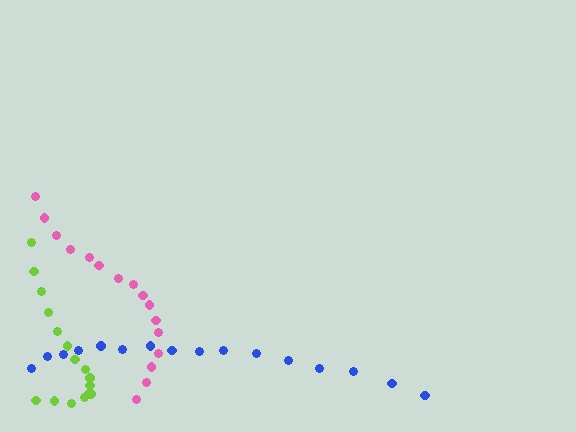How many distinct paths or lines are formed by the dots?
There are 3 distinct paths.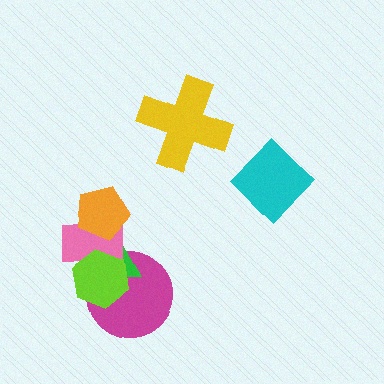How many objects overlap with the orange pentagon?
2 objects overlap with the orange pentagon.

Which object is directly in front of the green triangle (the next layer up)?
The pink rectangle is directly in front of the green triangle.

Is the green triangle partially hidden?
Yes, it is partially covered by another shape.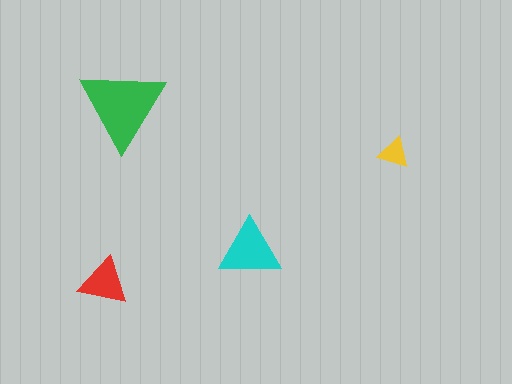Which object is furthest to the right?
The yellow triangle is rightmost.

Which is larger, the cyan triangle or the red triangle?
The cyan one.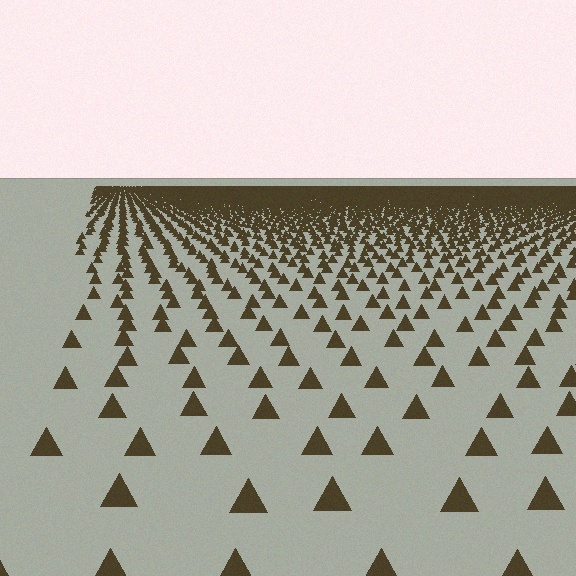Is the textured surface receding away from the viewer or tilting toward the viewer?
The surface is receding away from the viewer. Texture elements get smaller and denser toward the top.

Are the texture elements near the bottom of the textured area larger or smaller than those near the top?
Larger. Near the bottom, elements are closer to the viewer and appear at a bigger on-screen size.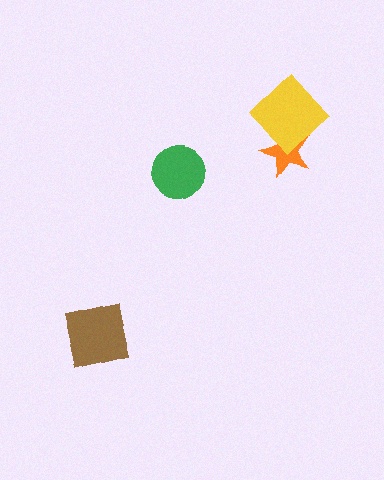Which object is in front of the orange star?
The yellow diamond is in front of the orange star.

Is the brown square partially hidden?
No, no other shape covers it.